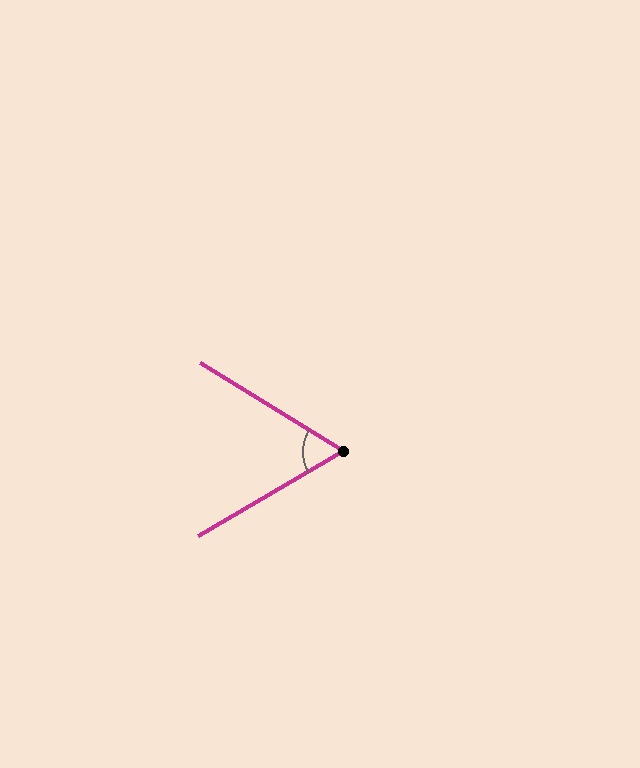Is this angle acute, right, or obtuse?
It is acute.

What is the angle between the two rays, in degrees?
Approximately 62 degrees.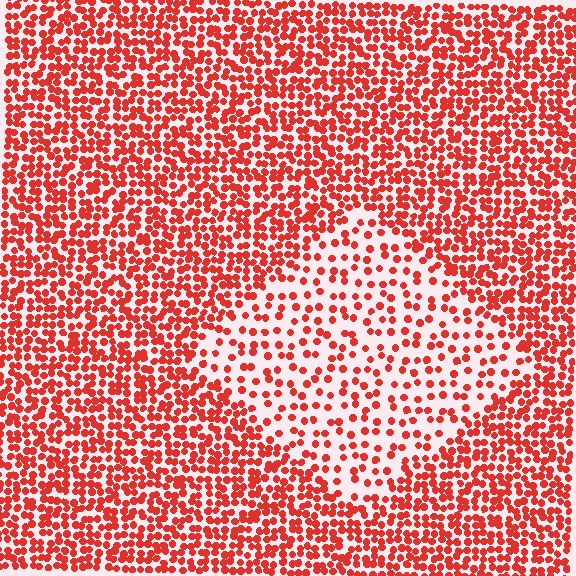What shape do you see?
I see a diamond.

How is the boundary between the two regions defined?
The boundary is defined by a change in element density (approximately 2.2x ratio). All elements are the same color, size, and shape.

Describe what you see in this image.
The image contains small red elements arranged at two different densities. A diamond-shaped region is visible where the elements are less densely packed than the surrounding area.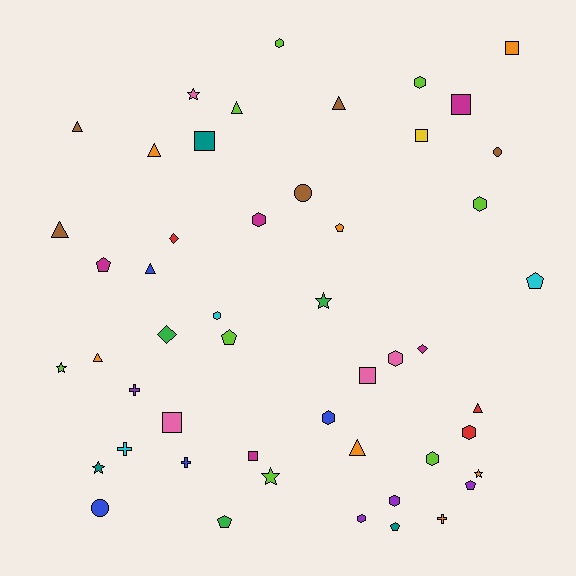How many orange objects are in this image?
There are 7 orange objects.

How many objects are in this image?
There are 50 objects.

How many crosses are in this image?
There are 4 crosses.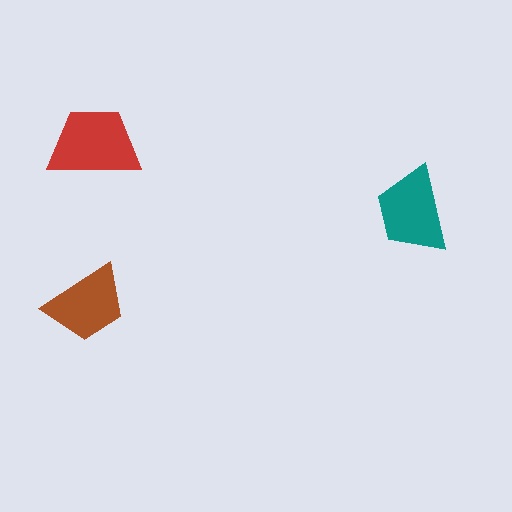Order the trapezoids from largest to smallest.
the red one, the teal one, the brown one.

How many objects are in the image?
There are 3 objects in the image.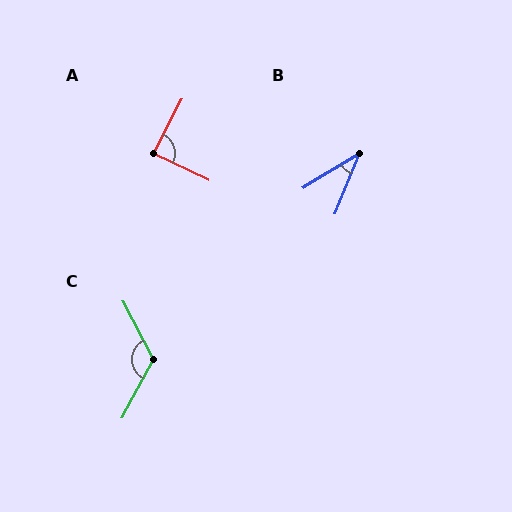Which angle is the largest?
C, at approximately 124 degrees.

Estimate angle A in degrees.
Approximately 88 degrees.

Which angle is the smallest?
B, at approximately 36 degrees.